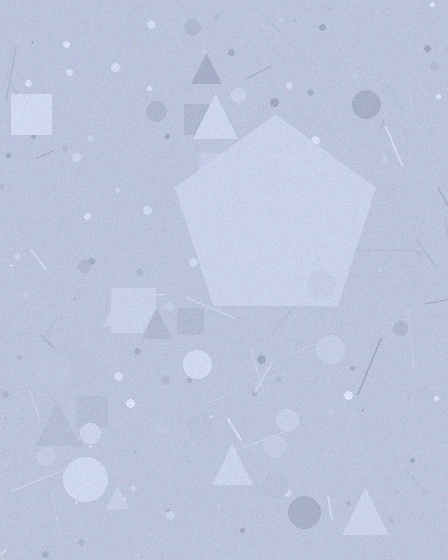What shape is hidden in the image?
A pentagon is hidden in the image.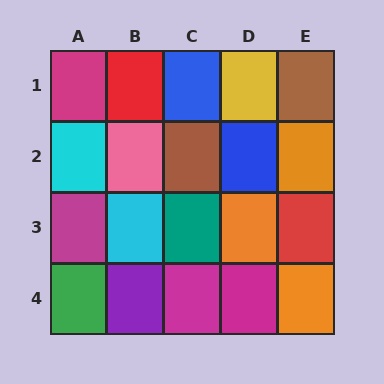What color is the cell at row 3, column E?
Red.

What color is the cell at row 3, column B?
Cyan.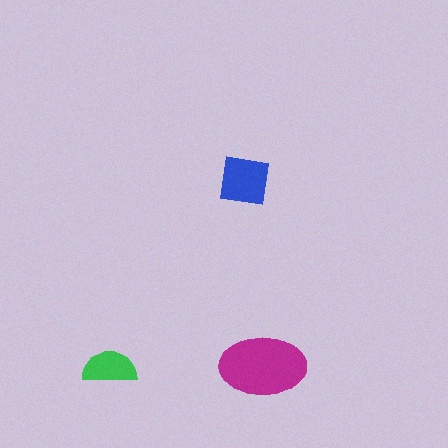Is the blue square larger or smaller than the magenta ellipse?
Smaller.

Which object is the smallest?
The green semicircle.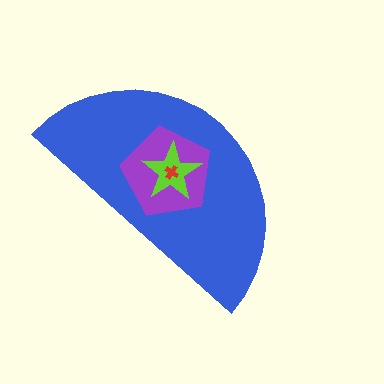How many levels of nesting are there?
4.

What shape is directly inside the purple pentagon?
The lime star.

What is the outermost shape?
The blue semicircle.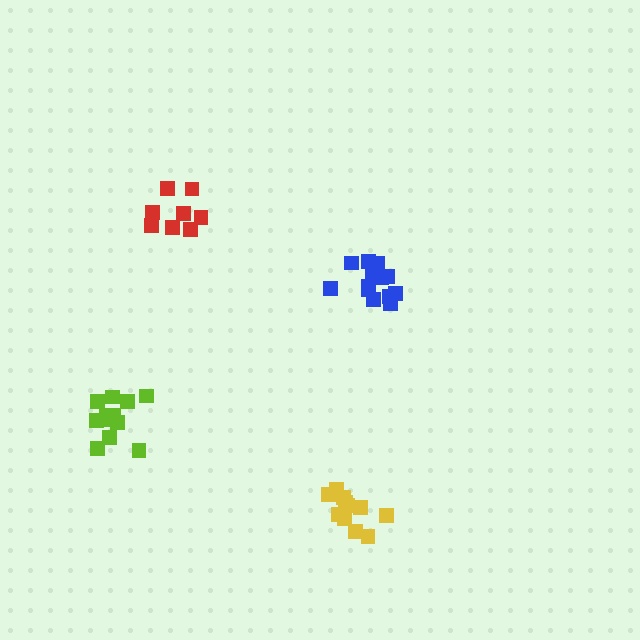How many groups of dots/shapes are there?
There are 4 groups.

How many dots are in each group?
Group 1: 8 dots, Group 2: 13 dots, Group 3: 11 dots, Group 4: 13 dots (45 total).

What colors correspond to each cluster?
The clusters are colored: red, blue, yellow, lime.